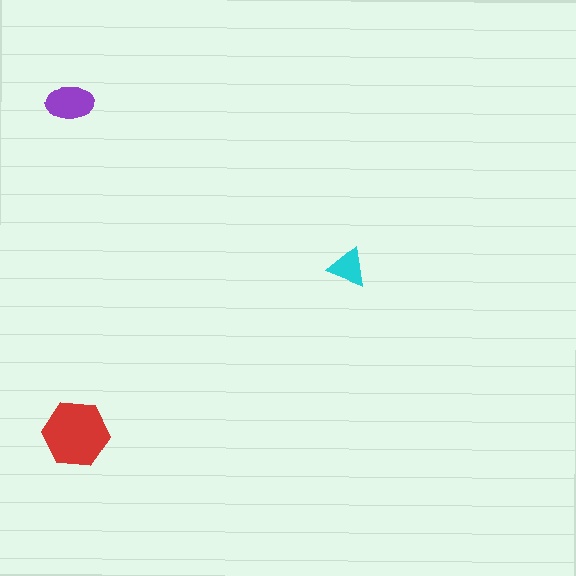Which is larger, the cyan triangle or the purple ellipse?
The purple ellipse.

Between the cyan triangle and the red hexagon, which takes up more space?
The red hexagon.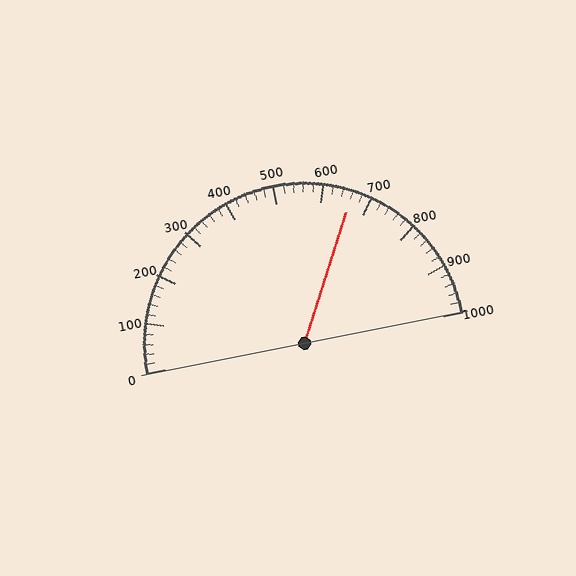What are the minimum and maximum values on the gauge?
The gauge ranges from 0 to 1000.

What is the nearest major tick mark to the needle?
The nearest major tick mark is 700.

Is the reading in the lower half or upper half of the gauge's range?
The reading is in the upper half of the range (0 to 1000).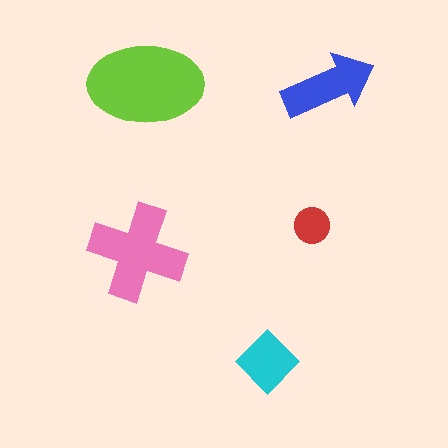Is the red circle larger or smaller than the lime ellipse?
Smaller.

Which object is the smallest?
The red circle.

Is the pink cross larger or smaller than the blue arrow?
Larger.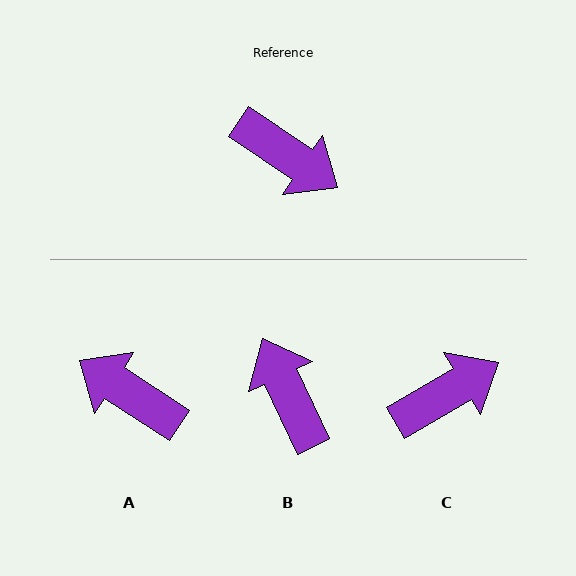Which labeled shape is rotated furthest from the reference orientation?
A, about 179 degrees away.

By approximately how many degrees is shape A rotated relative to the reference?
Approximately 179 degrees clockwise.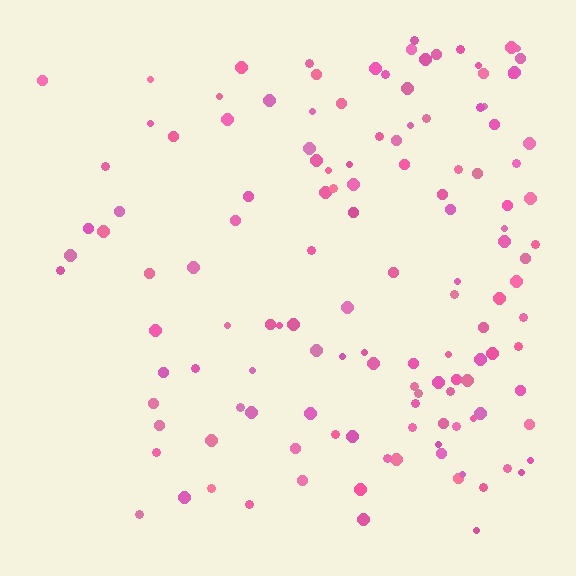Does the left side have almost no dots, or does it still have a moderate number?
Still a moderate number, just noticeably fewer than the right.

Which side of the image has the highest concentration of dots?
The right.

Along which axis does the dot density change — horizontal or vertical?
Horizontal.